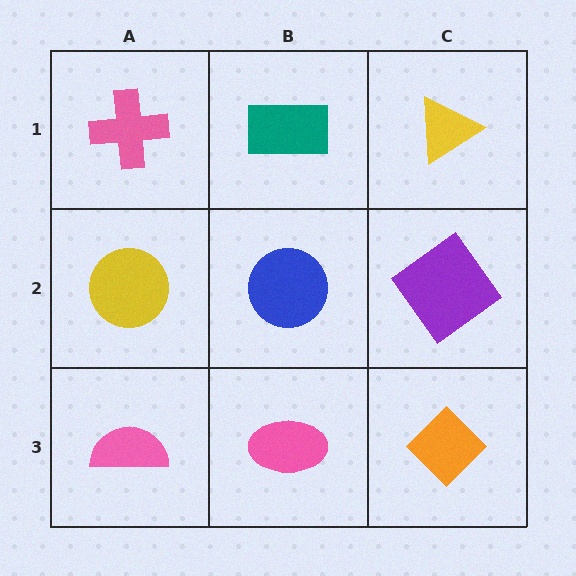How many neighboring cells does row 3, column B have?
3.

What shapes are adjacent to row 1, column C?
A purple diamond (row 2, column C), a teal rectangle (row 1, column B).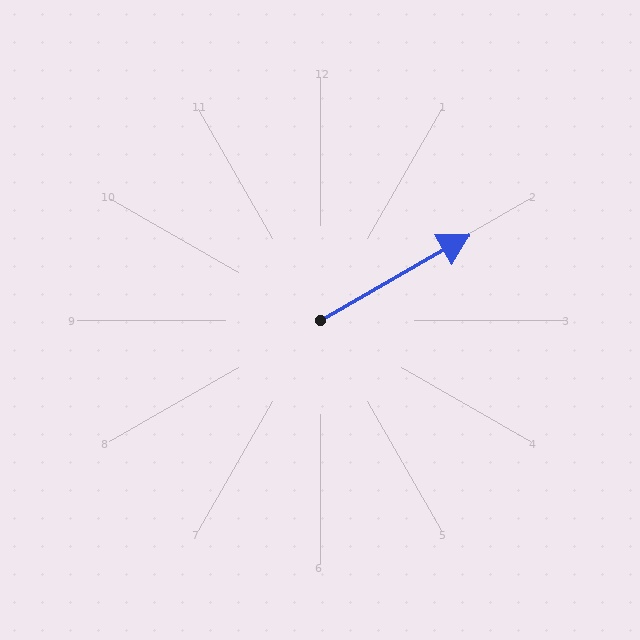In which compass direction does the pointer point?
Northeast.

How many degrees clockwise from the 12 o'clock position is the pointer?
Approximately 60 degrees.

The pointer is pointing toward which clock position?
Roughly 2 o'clock.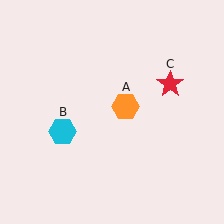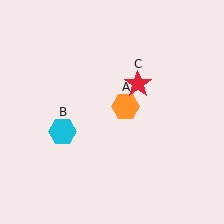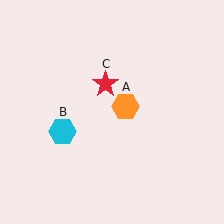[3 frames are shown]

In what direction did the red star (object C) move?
The red star (object C) moved left.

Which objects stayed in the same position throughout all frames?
Orange hexagon (object A) and cyan hexagon (object B) remained stationary.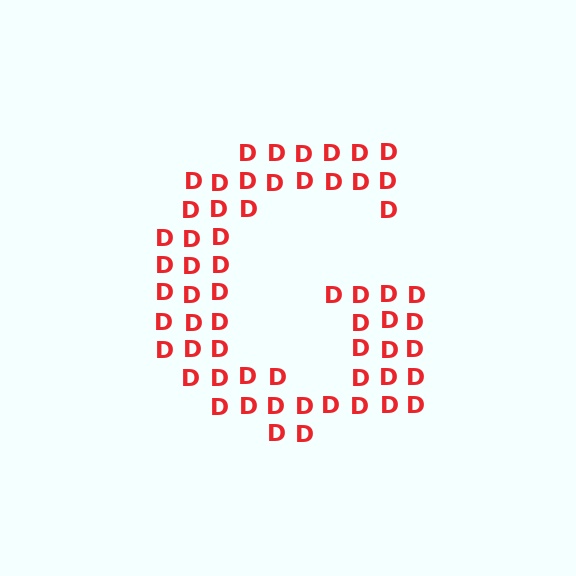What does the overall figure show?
The overall figure shows the letter G.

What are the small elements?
The small elements are letter D's.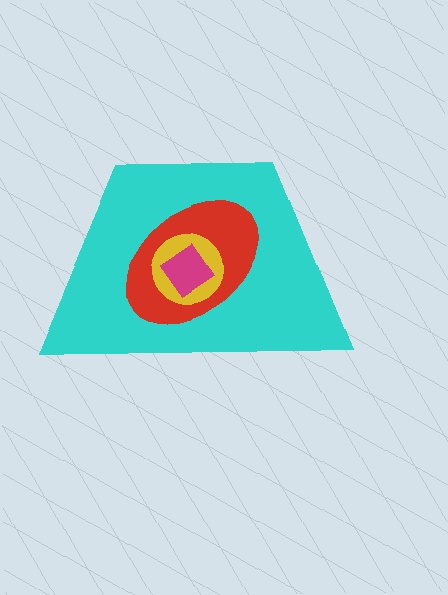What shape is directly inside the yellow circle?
The magenta diamond.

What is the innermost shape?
The magenta diamond.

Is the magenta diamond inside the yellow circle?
Yes.